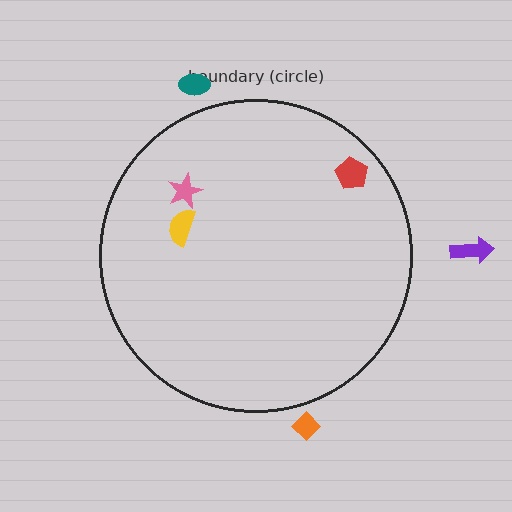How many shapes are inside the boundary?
3 inside, 3 outside.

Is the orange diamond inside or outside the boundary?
Outside.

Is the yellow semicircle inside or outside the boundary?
Inside.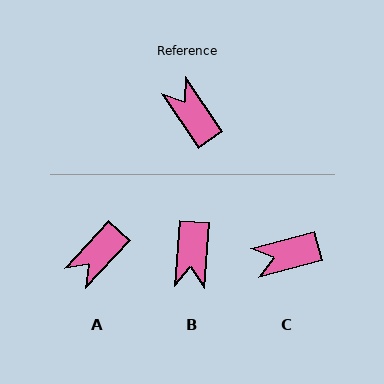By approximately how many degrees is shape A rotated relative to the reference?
Approximately 103 degrees counter-clockwise.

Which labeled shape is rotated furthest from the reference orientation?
B, about 141 degrees away.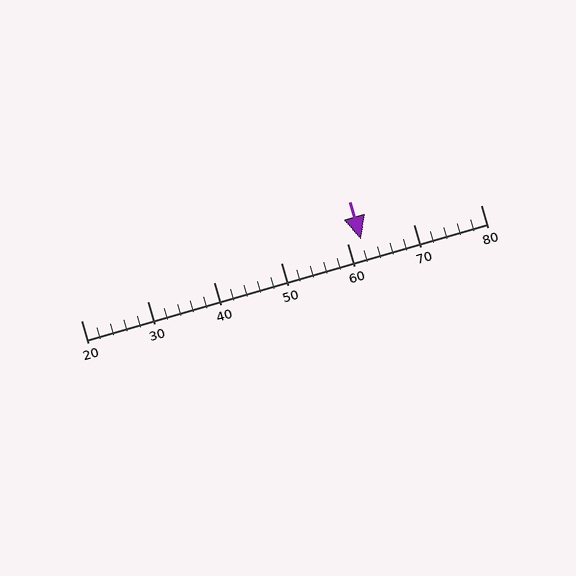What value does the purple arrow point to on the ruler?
The purple arrow points to approximately 62.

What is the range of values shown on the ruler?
The ruler shows values from 20 to 80.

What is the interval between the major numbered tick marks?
The major tick marks are spaced 10 units apart.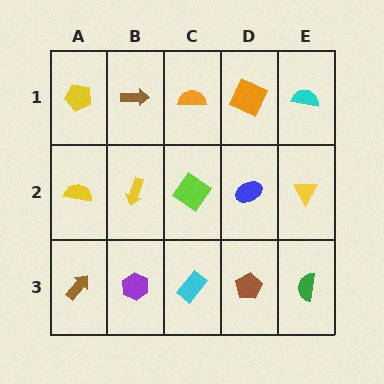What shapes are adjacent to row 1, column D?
A blue ellipse (row 2, column D), an orange semicircle (row 1, column C), a cyan semicircle (row 1, column E).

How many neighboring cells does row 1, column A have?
2.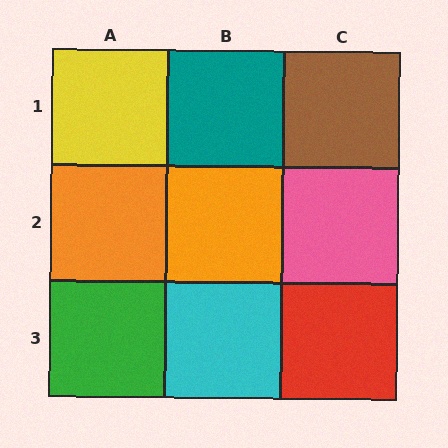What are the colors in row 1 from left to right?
Yellow, teal, brown.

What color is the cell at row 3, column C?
Red.